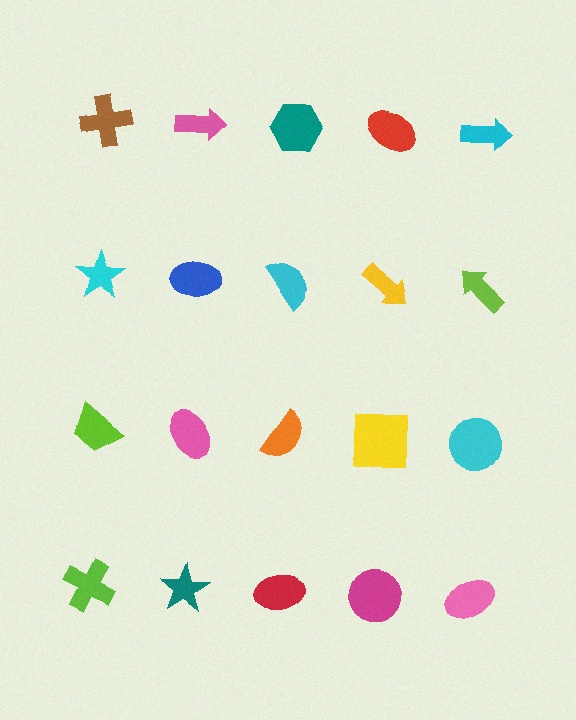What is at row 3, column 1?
A lime trapezoid.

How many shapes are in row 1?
5 shapes.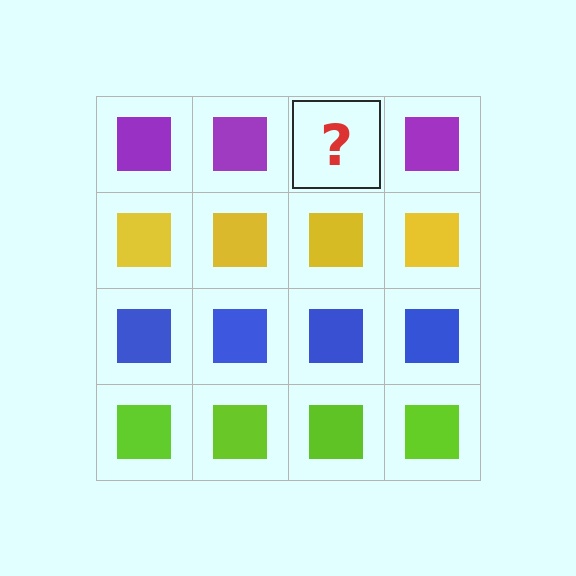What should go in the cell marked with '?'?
The missing cell should contain a purple square.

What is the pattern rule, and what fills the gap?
The rule is that each row has a consistent color. The gap should be filled with a purple square.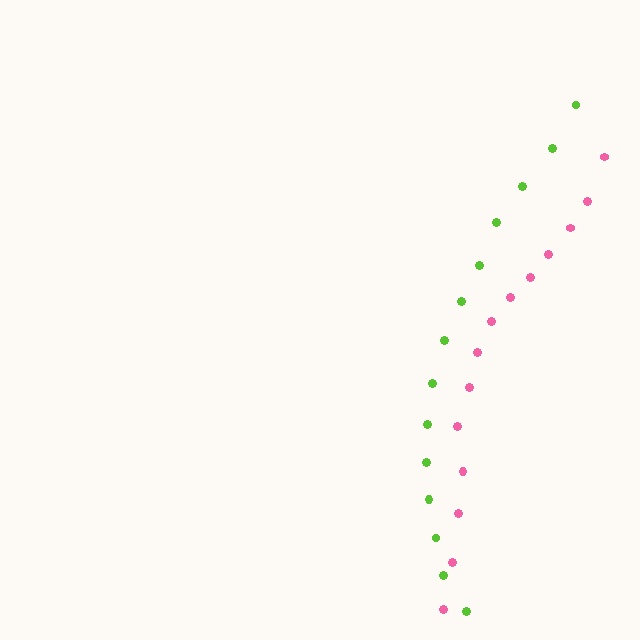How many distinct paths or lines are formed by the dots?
There are 2 distinct paths.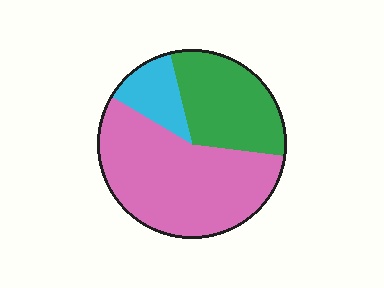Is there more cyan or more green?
Green.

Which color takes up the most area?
Pink, at roughly 55%.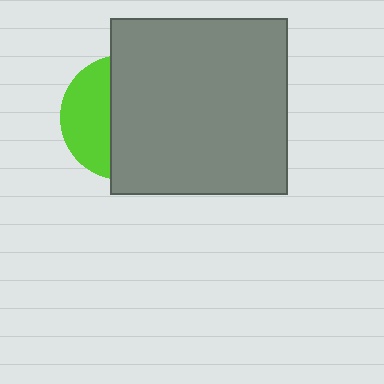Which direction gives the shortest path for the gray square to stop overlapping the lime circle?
Moving right gives the shortest separation.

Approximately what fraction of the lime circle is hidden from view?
Roughly 63% of the lime circle is hidden behind the gray square.